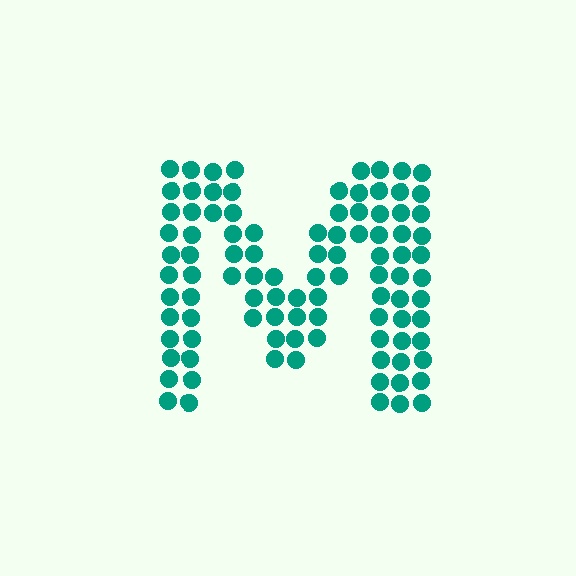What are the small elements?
The small elements are circles.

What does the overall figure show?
The overall figure shows the letter M.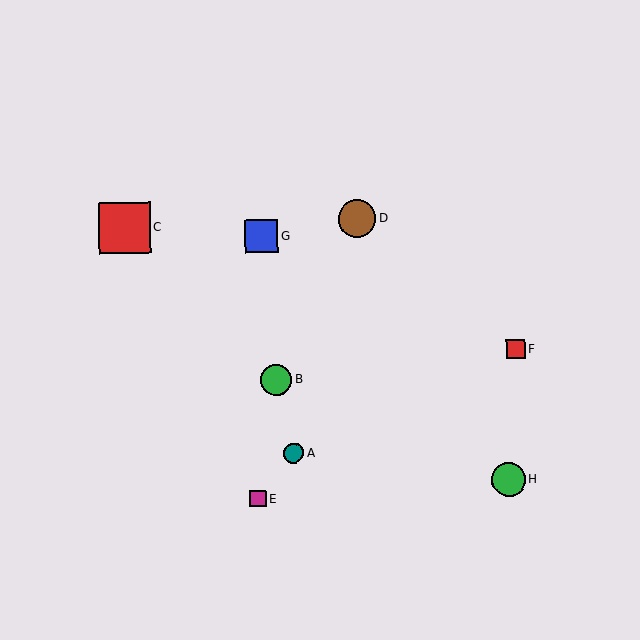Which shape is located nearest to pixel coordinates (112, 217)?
The red square (labeled C) at (125, 228) is nearest to that location.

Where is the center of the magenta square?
The center of the magenta square is at (258, 499).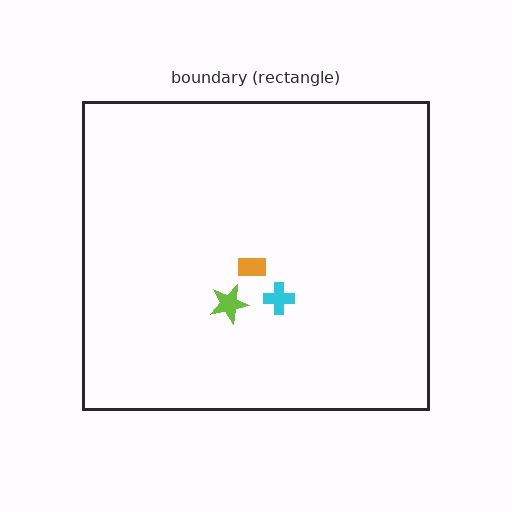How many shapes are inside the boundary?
3 inside, 0 outside.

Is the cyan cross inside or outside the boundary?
Inside.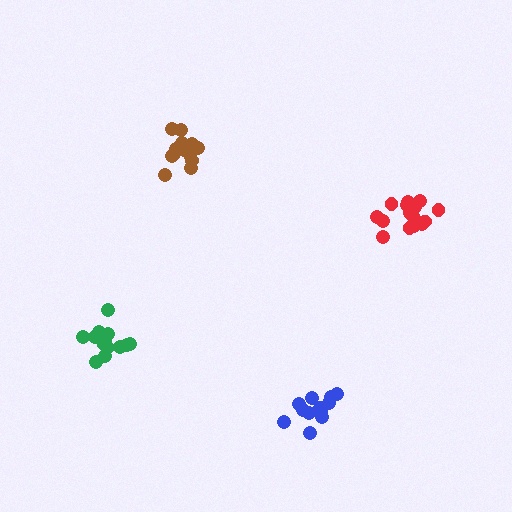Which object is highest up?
The brown cluster is topmost.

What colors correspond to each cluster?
The clusters are colored: red, blue, green, brown.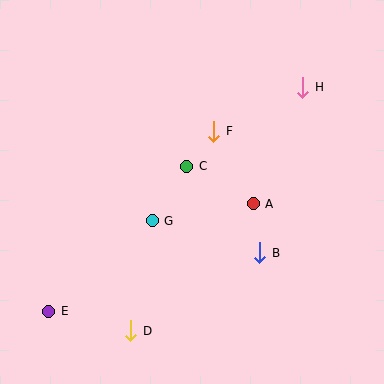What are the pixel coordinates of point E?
Point E is at (49, 311).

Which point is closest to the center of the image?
Point C at (187, 166) is closest to the center.